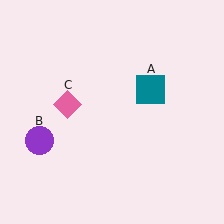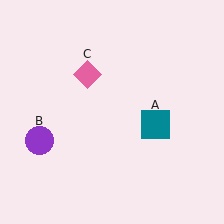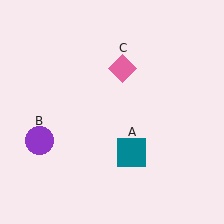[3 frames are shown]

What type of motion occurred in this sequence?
The teal square (object A), pink diamond (object C) rotated clockwise around the center of the scene.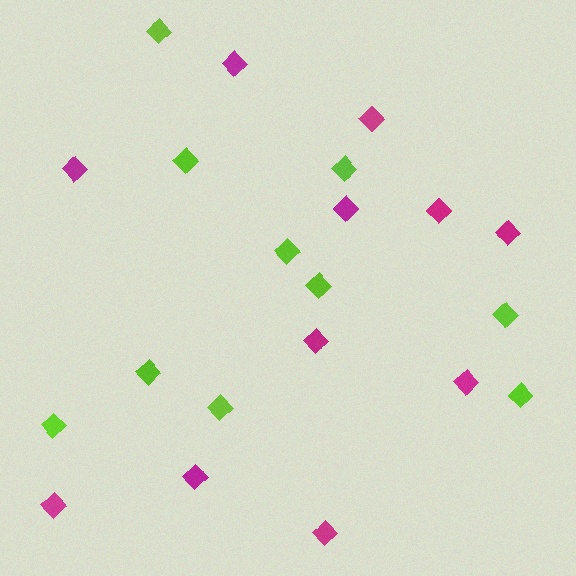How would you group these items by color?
There are 2 groups: one group of lime diamonds (10) and one group of magenta diamonds (11).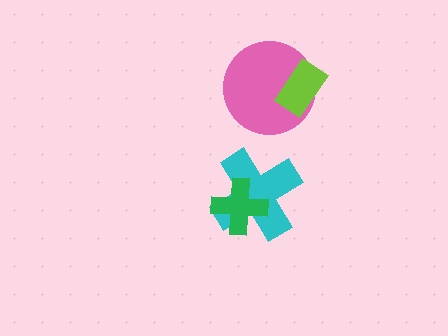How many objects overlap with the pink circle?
1 object overlaps with the pink circle.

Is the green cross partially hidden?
No, no other shape covers it.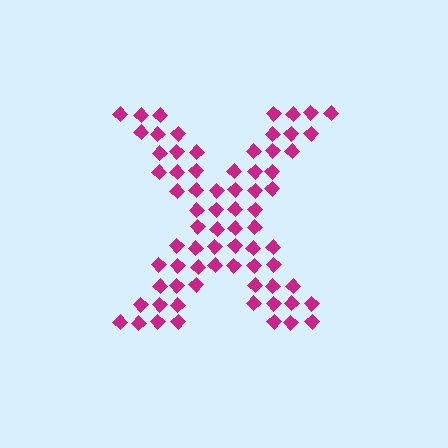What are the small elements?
The small elements are diamonds.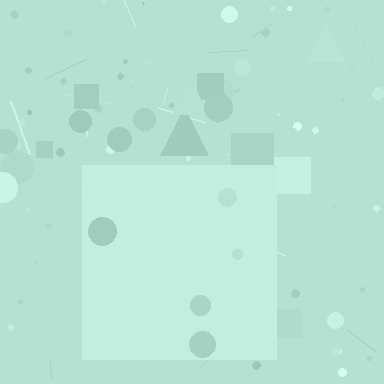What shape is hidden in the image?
A square is hidden in the image.